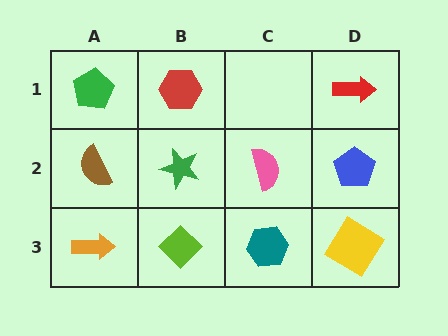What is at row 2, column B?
A green star.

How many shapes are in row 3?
4 shapes.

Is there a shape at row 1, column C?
No, that cell is empty.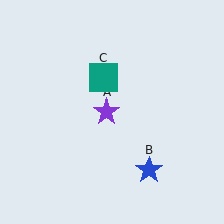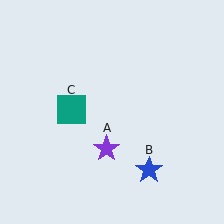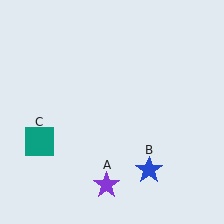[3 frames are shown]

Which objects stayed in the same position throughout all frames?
Blue star (object B) remained stationary.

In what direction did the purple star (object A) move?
The purple star (object A) moved down.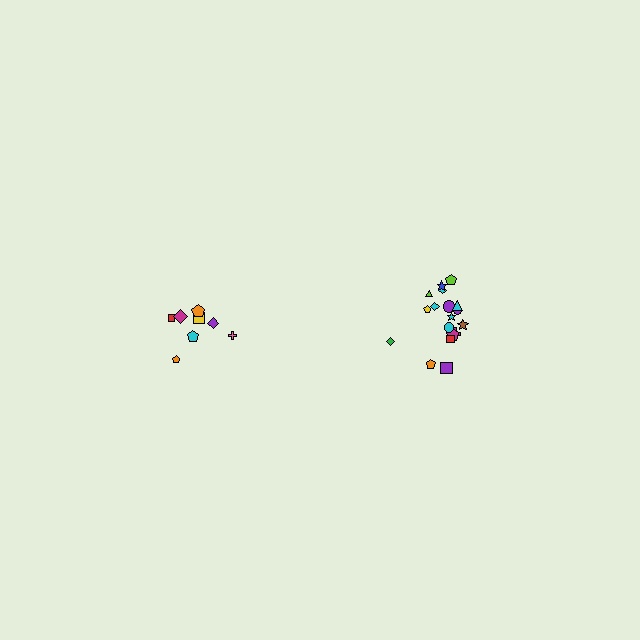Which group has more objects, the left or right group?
The right group.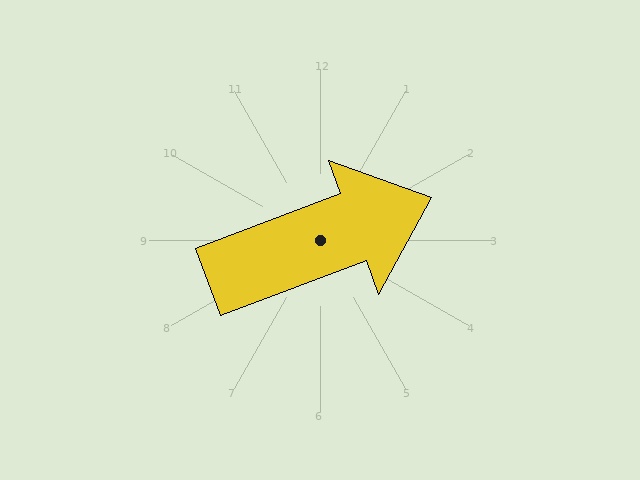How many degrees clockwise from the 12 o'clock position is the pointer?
Approximately 69 degrees.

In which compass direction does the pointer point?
East.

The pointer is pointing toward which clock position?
Roughly 2 o'clock.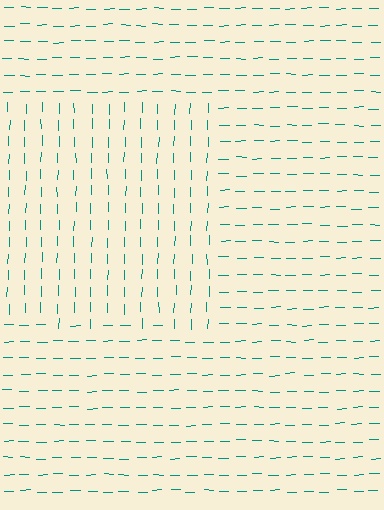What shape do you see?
I see a rectangle.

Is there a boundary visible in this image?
Yes, there is a texture boundary formed by a change in line orientation.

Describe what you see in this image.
The image is filled with small teal line segments. A rectangle region in the image has lines oriented differently from the surrounding lines, creating a visible texture boundary.